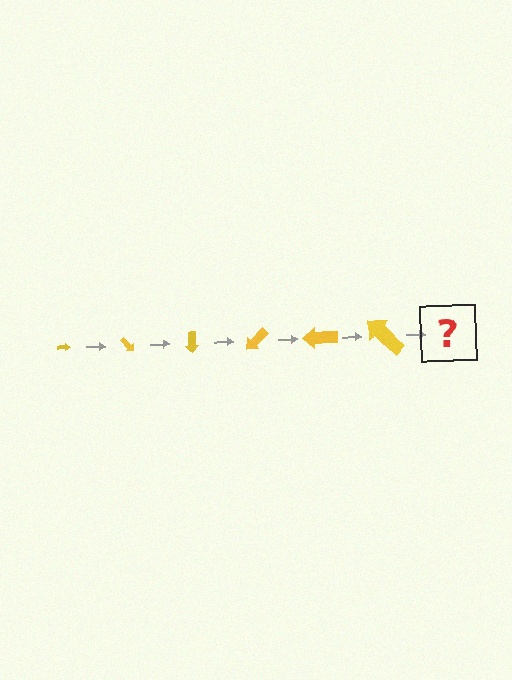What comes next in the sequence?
The next element should be an arrow, larger than the previous one and rotated 270 degrees from the start.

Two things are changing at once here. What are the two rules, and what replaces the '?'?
The two rules are that the arrow grows larger each step and it rotates 45 degrees each step. The '?' should be an arrow, larger than the previous one and rotated 270 degrees from the start.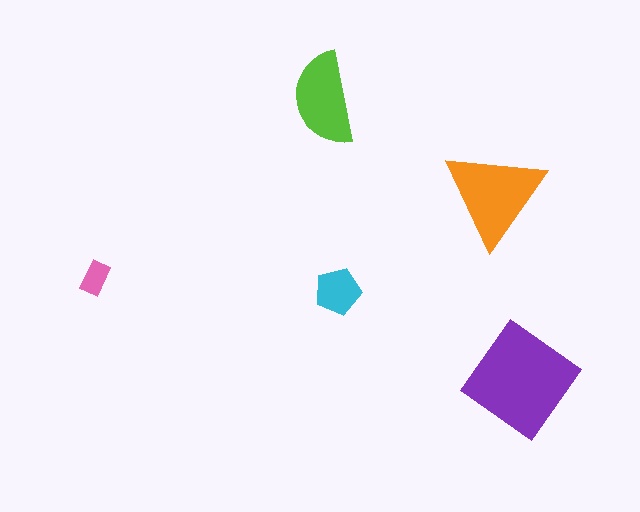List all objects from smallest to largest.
The pink rectangle, the cyan pentagon, the lime semicircle, the orange triangle, the purple diamond.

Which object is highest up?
The lime semicircle is topmost.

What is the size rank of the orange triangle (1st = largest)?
2nd.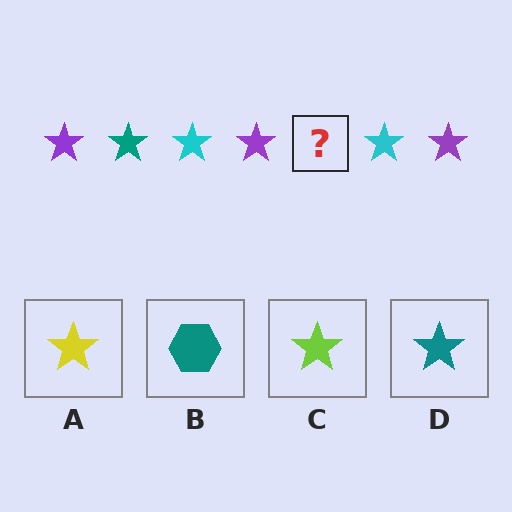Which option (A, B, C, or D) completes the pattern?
D.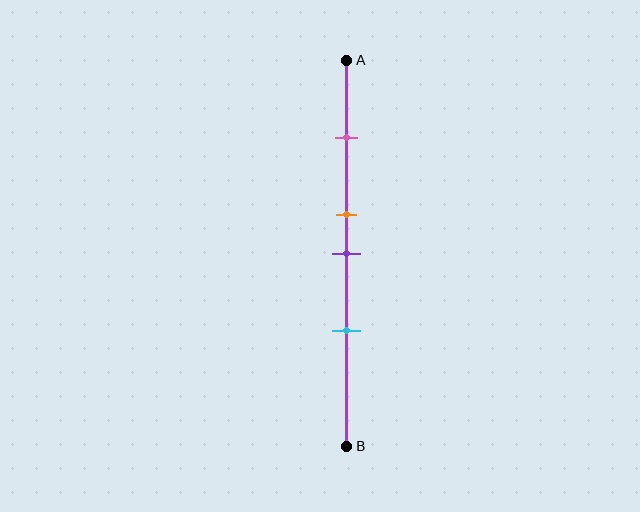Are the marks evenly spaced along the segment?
No, the marks are not evenly spaced.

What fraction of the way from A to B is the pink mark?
The pink mark is approximately 20% (0.2) of the way from A to B.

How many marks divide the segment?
There are 4 marks dividing the segment.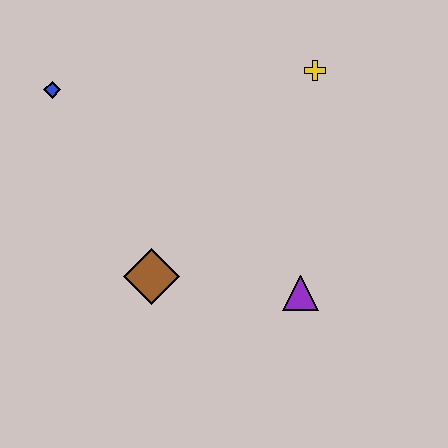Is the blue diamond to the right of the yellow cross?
No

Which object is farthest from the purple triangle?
The blue diamond is farthest from the purple triangle.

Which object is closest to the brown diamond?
The purple triangle is closest to the brown diamond.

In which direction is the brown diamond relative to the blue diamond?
The brown diamond is below the blue diamond.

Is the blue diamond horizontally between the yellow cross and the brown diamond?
No